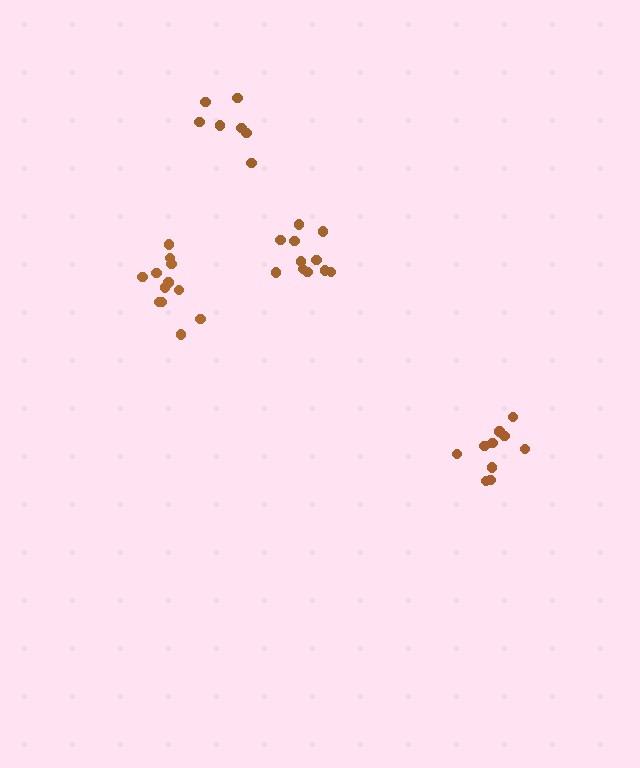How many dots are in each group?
Group 1: 7 dots, Group 2: 10 dots, Group 3: 11 dots, Group 4: 12 dots (40 total).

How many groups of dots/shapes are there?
There are 4 groups.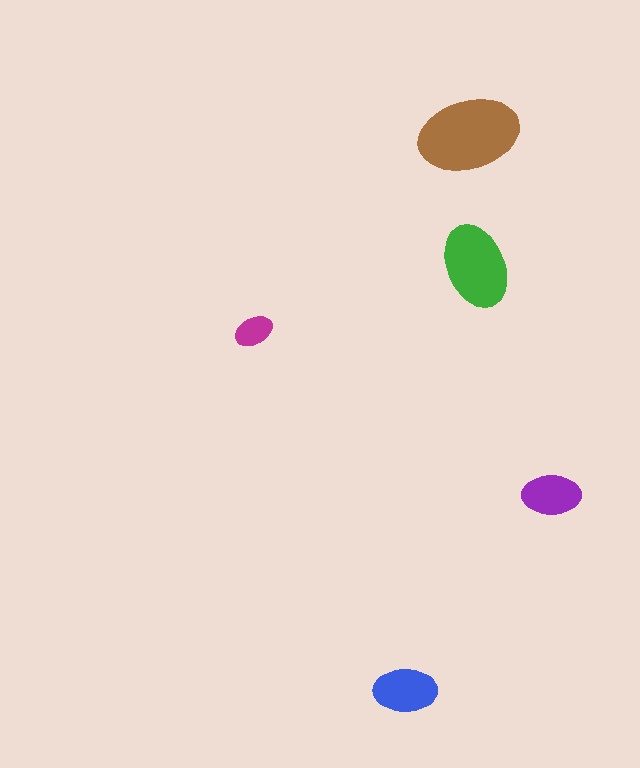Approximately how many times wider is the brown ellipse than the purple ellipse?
About 1.5 times wider.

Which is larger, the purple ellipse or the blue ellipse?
The blue one.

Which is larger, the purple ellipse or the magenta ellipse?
The purple one.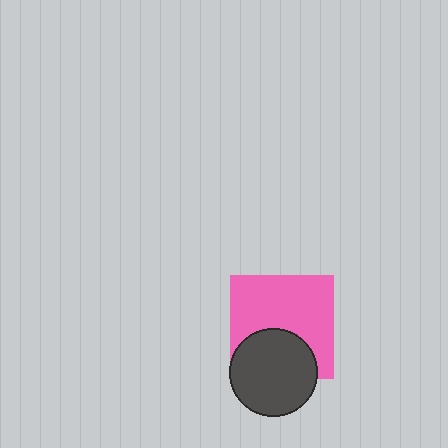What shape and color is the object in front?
The object in front is a dark gray circle.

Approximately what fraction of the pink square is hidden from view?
Roughly 34% of the pink square is hidden behind the dark gray circle.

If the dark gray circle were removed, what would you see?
You would see the complete pink square.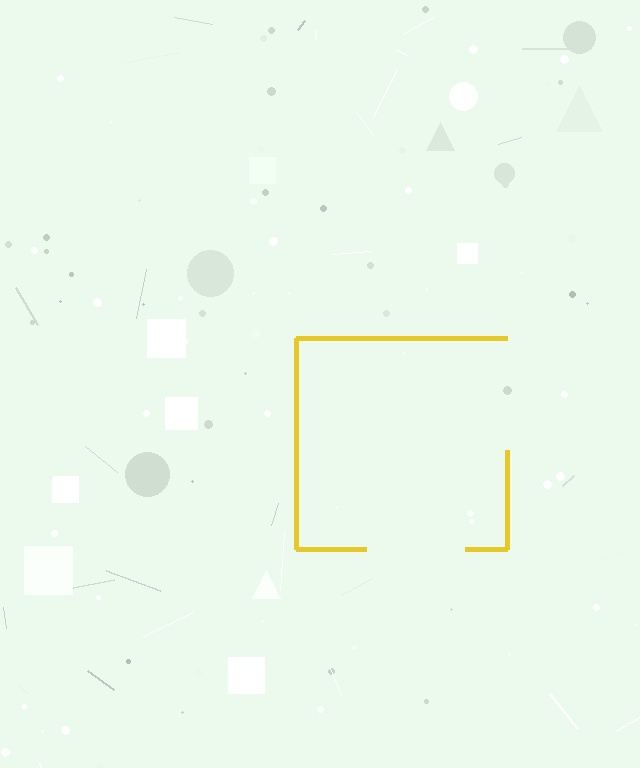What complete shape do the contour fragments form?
The contour fragments form a square.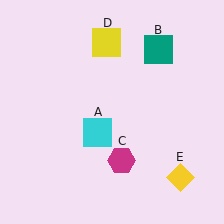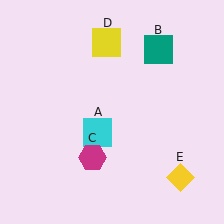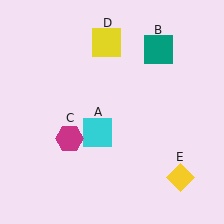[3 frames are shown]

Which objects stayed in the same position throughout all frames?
Cyan square (object A) and teal square (object B) and yellow square (object D) and yellow diamond (object E) remained stationary.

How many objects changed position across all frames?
1 object changed position: magenta hexagon (object C).